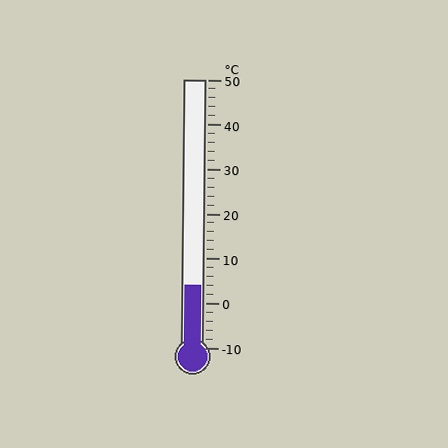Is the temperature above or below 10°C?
The temperature is below 10°C.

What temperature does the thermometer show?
The thermometer shows approximately 4°C.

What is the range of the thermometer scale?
The thermometer scale ranges from -10°C to 50°C.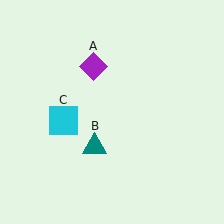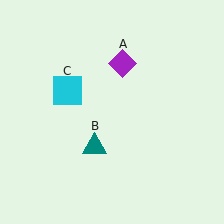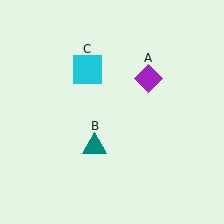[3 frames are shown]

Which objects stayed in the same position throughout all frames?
Teal triangle (object B) remained stationary.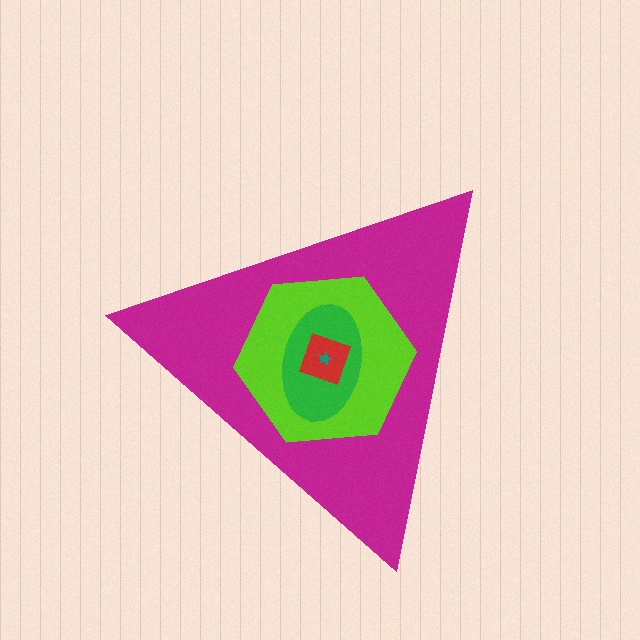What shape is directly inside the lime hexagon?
The green ellipse.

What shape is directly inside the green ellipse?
The red diamond.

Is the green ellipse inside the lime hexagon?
Yes.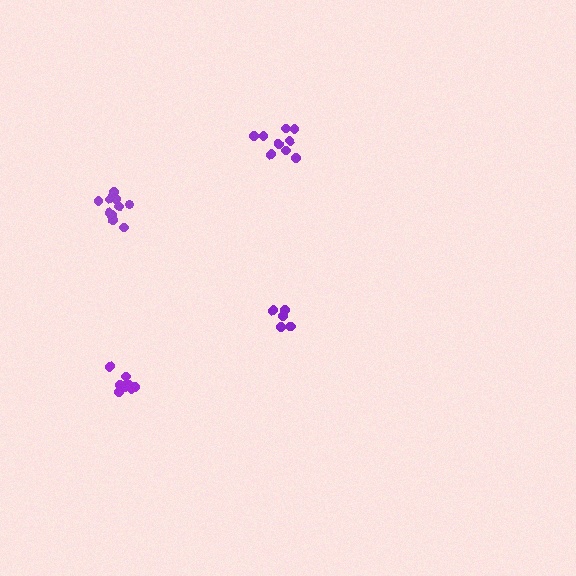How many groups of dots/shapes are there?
There are 4 groups.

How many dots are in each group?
Group 1: 9 dots, Group 2: 9 dots, Group 3: 11 dots, Group 4: 6 dots (35 total).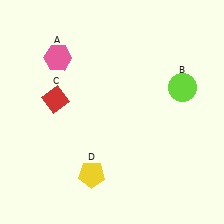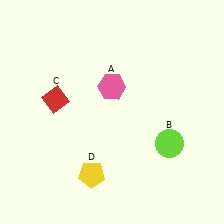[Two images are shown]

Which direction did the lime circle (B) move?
The lime circle (B) moved down.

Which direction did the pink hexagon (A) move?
The pink hexagon (A) moved right.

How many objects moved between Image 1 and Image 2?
2 objects moved between the two images.